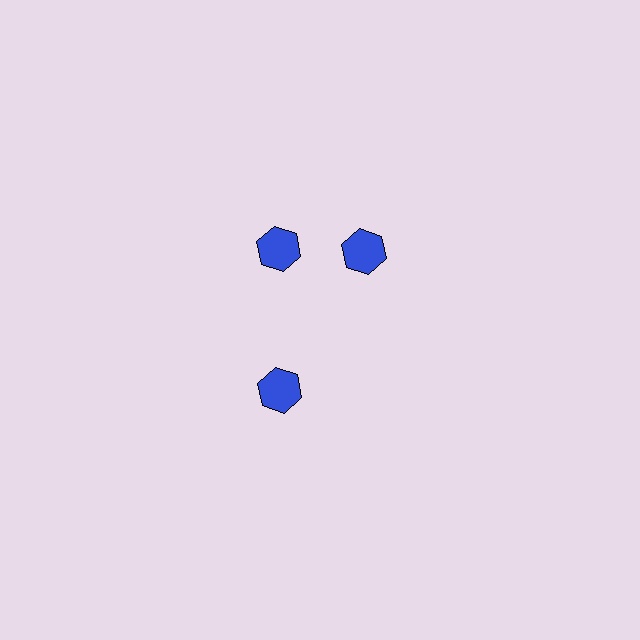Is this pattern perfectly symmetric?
No. The 3 blue hexagons are arranged in a ring, but one element near the 3 o'clock position is rotated out of alignment along the ring, breaking the 3-fold rotational symmetry.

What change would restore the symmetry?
The symmetry would be restored by rotating it back into even spacing with its neighbors so that all 3 hexagons sit at equal angles and equal distance from the center.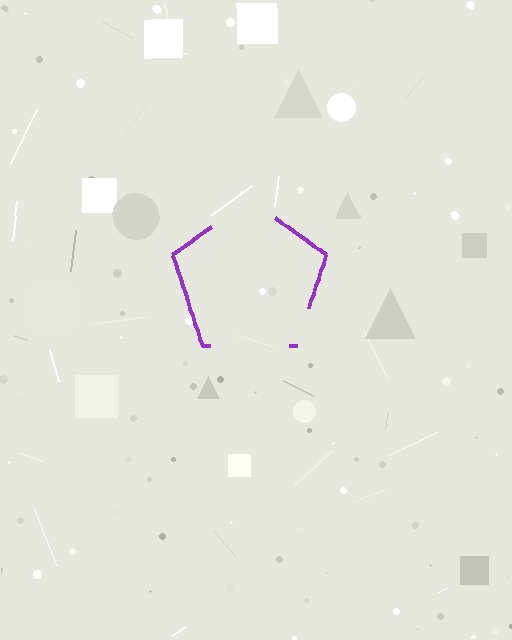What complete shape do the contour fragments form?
The contour fragments form a pentagon.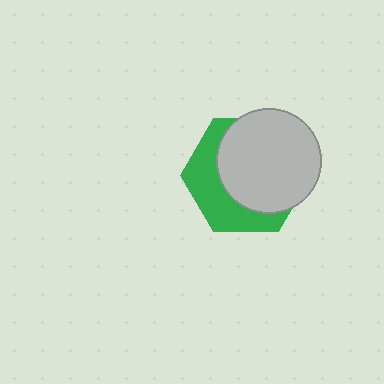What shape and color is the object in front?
The object in front is a light gray circle.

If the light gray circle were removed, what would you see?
You would see the complete green hexagon.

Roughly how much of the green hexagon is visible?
A small part of it is visible (roughly 39%).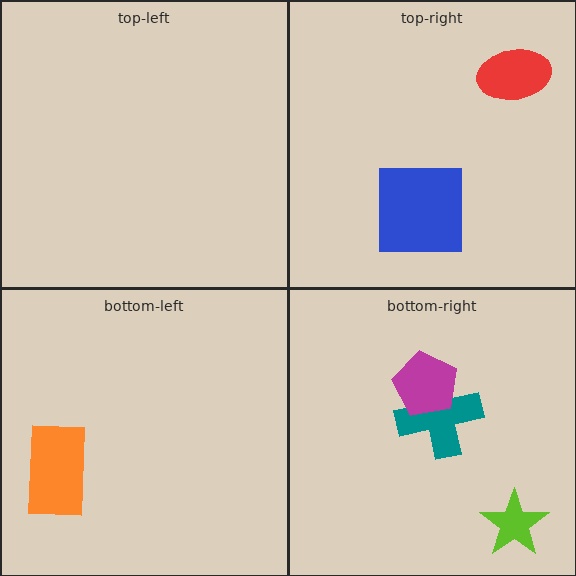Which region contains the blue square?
The top-right region.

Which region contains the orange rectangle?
The bottom-left region.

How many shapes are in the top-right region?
2.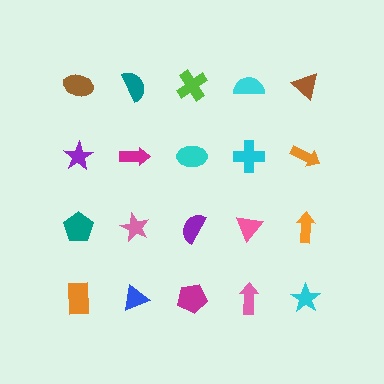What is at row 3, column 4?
A pink triangle.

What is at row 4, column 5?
A cyan star.